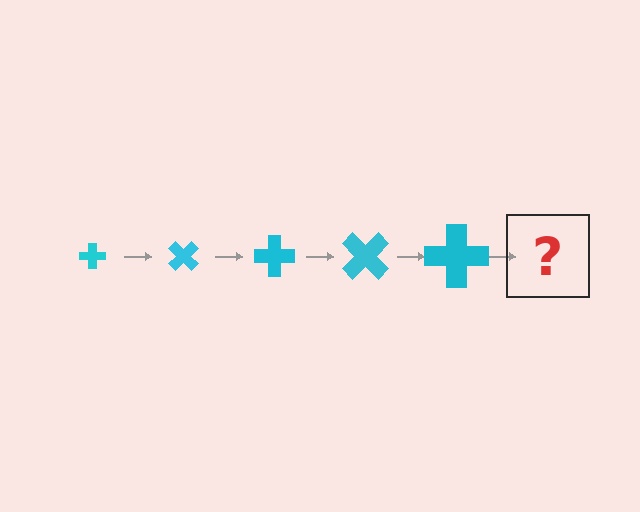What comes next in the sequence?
The next element should be a cross, larger than the previous one and rotated 225 degrees from the start.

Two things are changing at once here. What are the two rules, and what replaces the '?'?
The two rules are that the cross grows larger each step and it rotates 45 degrees each step. The '?' should be a cross, larger than the previous one and rotated 225 degrees from the start.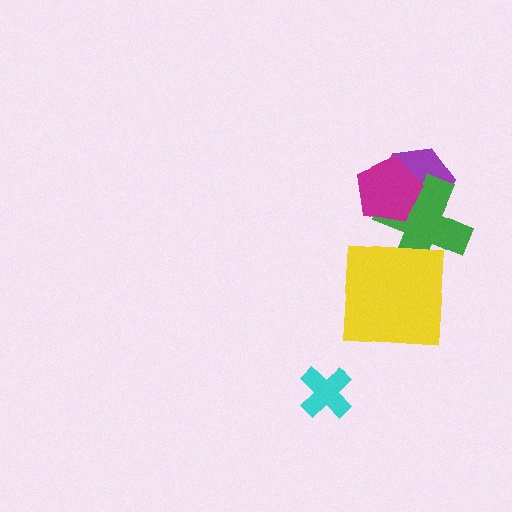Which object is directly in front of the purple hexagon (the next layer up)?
The green cross is directly in front of the purple hexagon.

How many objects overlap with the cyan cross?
0 objects overlap with the cyan cross.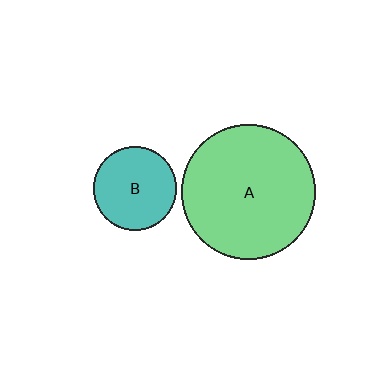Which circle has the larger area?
Circle A (green).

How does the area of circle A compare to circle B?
Approximately 2.6 times.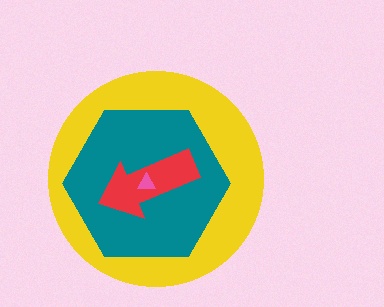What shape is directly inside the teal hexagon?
The red arrow.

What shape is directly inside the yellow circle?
The teal hexagon.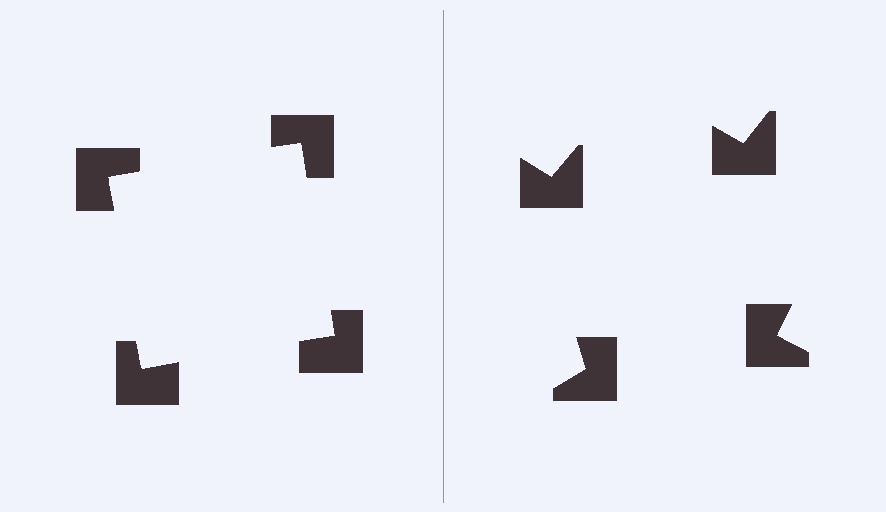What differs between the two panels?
The notched squares are positioned identically on both sides; only the wedge orientations differ. On the left they align to a square; on the right they are misaligned.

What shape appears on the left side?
An illusory square.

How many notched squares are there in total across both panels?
8 — 4 on each side.